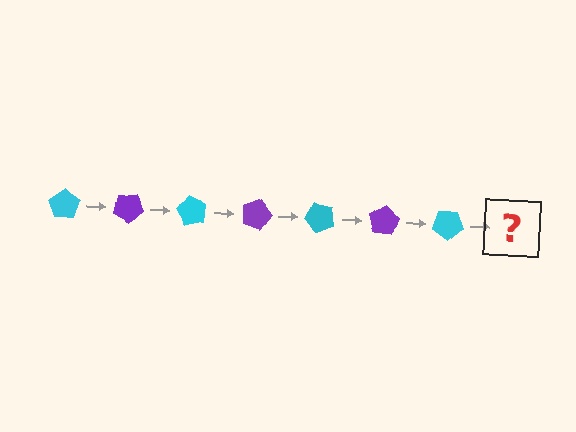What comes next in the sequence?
The next element should be a purple pentagon, rotated 210 degrees from the start.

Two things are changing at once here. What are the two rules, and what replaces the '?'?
The two rules are that it rotates 30 degrees each step and the color cycles through cyan and purple. The '?' should be a purple pentagon, rotated 210 degrees from the start.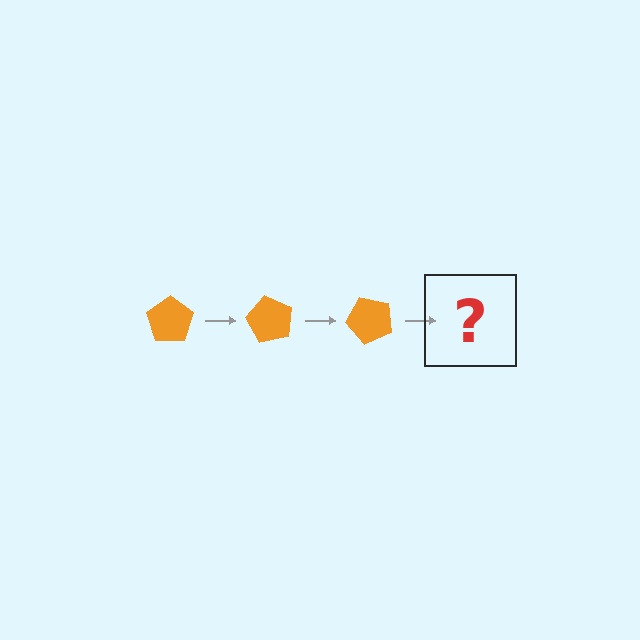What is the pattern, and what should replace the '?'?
The pattern is that the pentagon rotates 60 degrees each step. The '?' should be an orange pentagon rotated 180 degrees.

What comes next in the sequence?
The next element should be an orange pentagon rotated 180 degrees.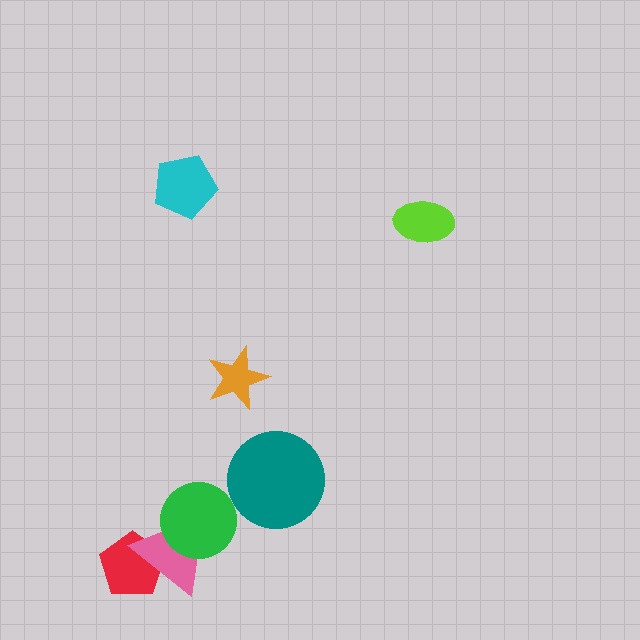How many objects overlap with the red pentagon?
1 object overlaps with the red pentagon.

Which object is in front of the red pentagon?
The pink triangle is in front of the red pentagon.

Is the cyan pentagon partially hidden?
No, no other shape covers it.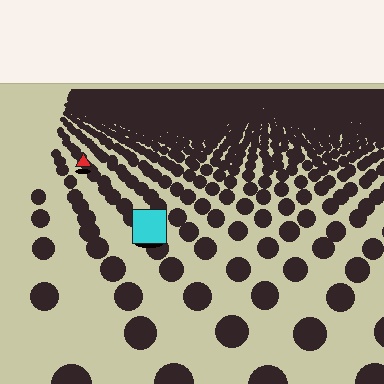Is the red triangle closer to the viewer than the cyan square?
No. The cyan square is closer — you can tell from the texture gradient: the ground texture is coarser near it.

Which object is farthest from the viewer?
The red triangle is farthest from the viewer. It appears smaller and the ground texture around it is denser.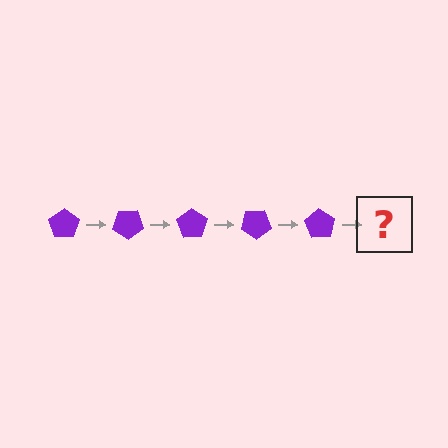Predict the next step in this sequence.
The next step is a purple pentagon rotated 175 degrees.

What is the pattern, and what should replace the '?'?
The pattern is that the pentagon rotates 35 degrees each step. The '?' should be a purple pentagon rotated 175 degrees.